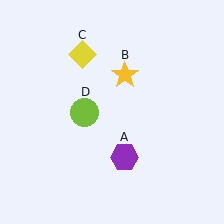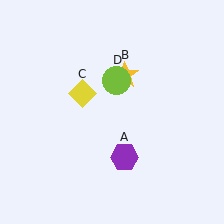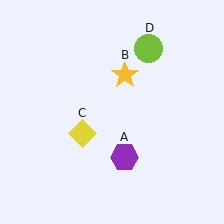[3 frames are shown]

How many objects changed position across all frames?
2 objects changed position: yellow diamond (object C), lime circle (object D).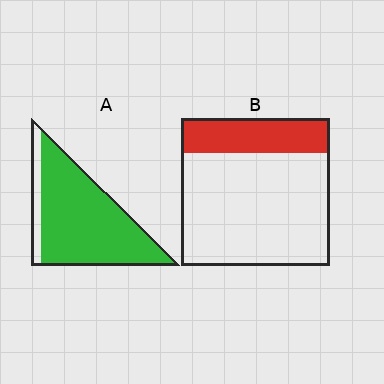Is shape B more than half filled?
No.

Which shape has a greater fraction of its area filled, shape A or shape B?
Shape A.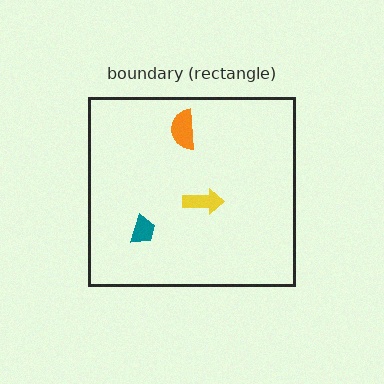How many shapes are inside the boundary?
3 inside, 0 outside.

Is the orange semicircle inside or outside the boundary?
Inside.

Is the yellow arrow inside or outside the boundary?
Inside.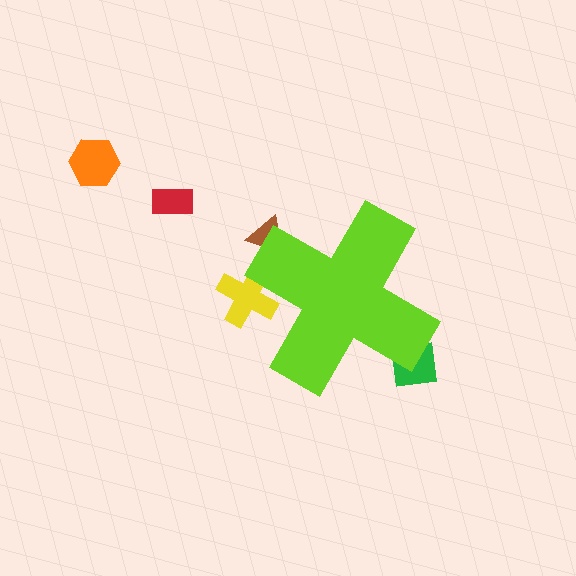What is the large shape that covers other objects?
A lime cross.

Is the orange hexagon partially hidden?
No, the orange hexagon is fully visible.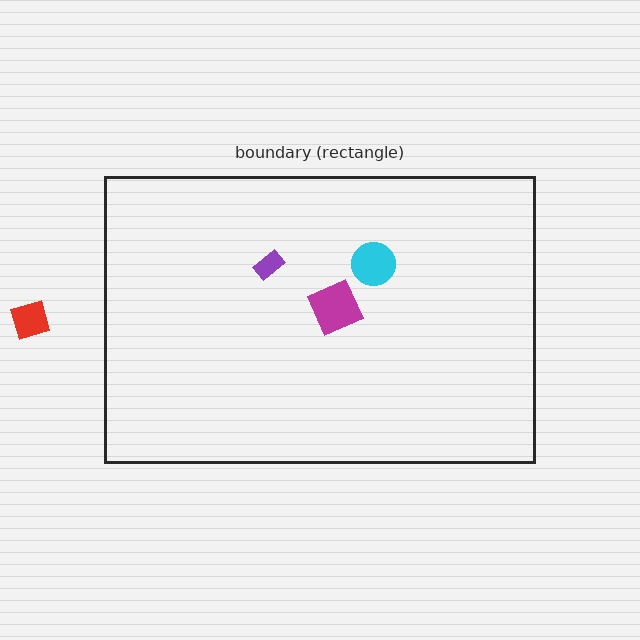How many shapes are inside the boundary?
3 inside, 1 outside.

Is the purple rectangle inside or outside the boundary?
Inside.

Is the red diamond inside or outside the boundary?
Outside.